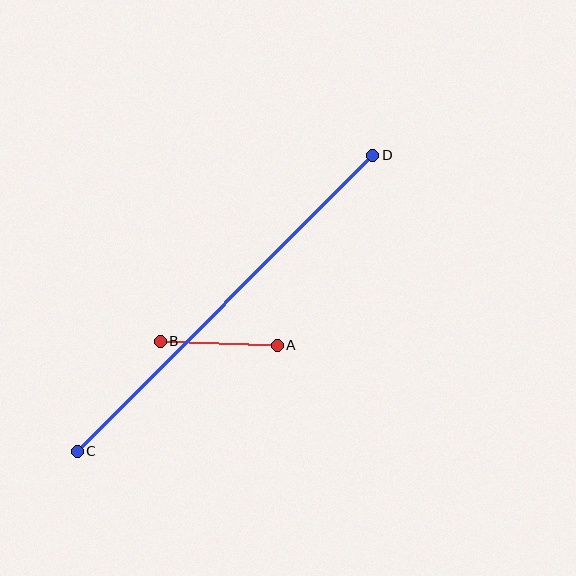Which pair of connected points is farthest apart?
Points C and D are farthest apart.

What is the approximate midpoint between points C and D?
The midpoint is at approximately (225, 303) pixels.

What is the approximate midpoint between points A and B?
The midpoint is at approximately (219, 343) pixels.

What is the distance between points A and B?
The distance is approximately 117 pixels.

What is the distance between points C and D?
The distance is approximately 418 pixels.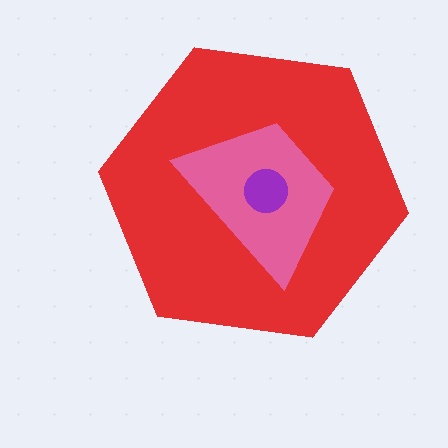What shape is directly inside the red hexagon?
The pink trapezoid.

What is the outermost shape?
The red hexagon.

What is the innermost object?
The purple circle.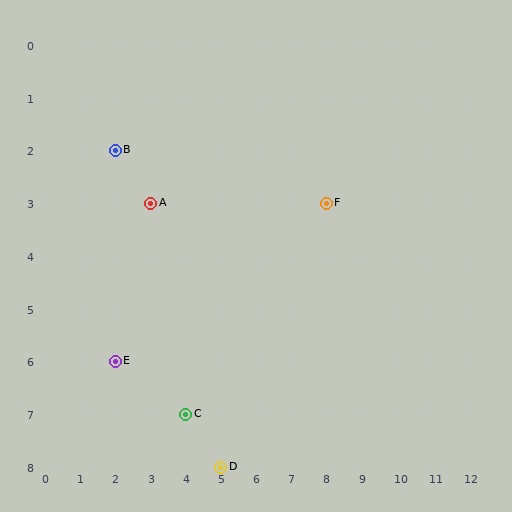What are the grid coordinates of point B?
Point B is at grid coordinates (2, 2).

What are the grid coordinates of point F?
Point F is at grid coordinates (8, 3).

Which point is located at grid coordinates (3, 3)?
Point A is at (3, 3).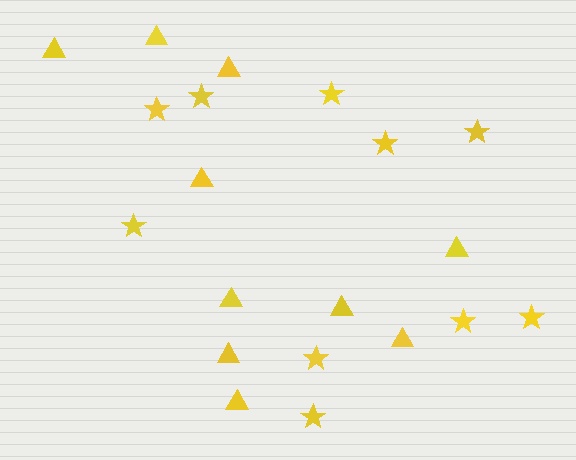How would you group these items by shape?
There are 2 groups: one group of triangles (10) and one group of stars (10).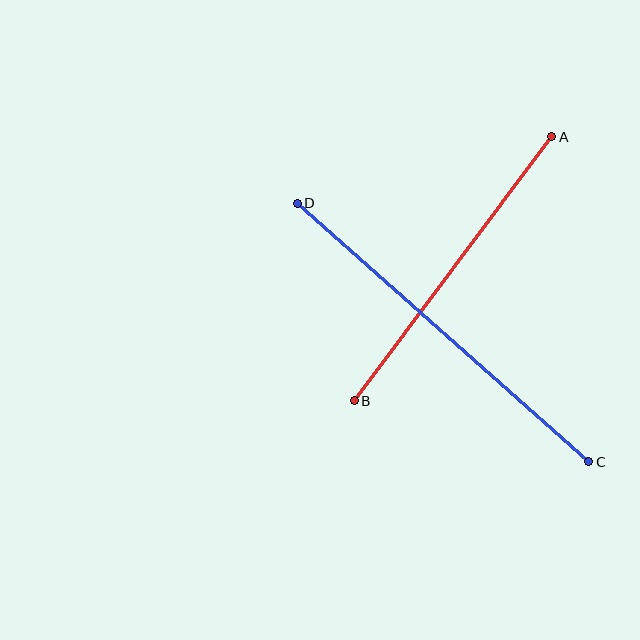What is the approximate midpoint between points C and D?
The midpoint is at approximately (443, 332) pixels.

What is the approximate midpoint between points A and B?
The midpoint is at approximately (453, 269) pixels.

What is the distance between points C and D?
The distance is approximately 390 pixels.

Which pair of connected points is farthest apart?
Points C and D are farthest apart.